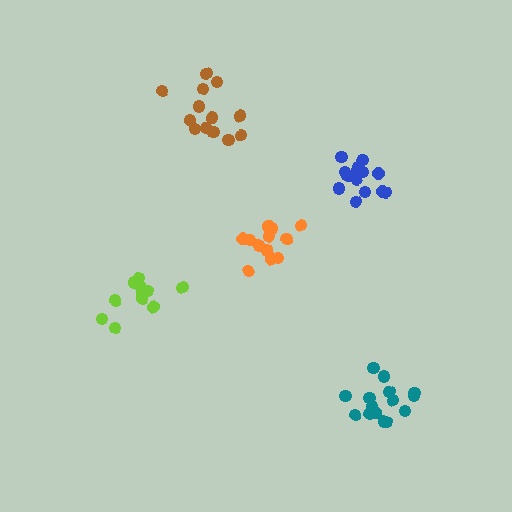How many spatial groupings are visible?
There are 5 spatial groupings.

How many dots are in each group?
Group 1: 11 dots, Group 2: 15 dots, Group 3: 12 dots, Group 4: 13 dots, Group 5: 15 dots (66 total).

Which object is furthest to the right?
The teal cluster is rightmost.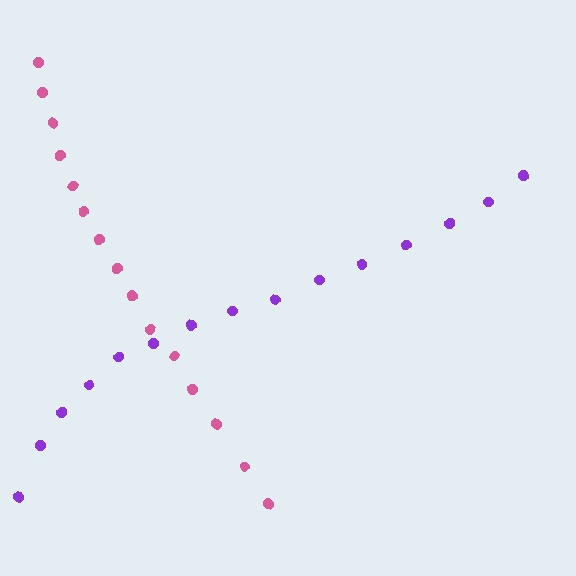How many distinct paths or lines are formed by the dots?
There are 2 distinct paths.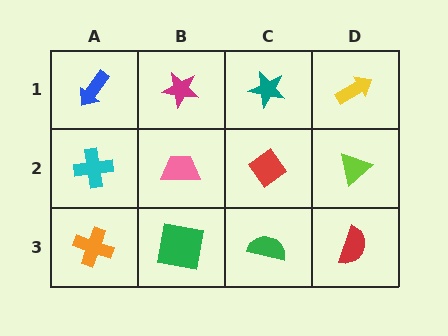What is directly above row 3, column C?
A red diamond.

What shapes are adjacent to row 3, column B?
A pink trapezoid (row 2, column B), an orange cross (row 3, column A), a green semicircle (row 3, column C).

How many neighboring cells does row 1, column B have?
3.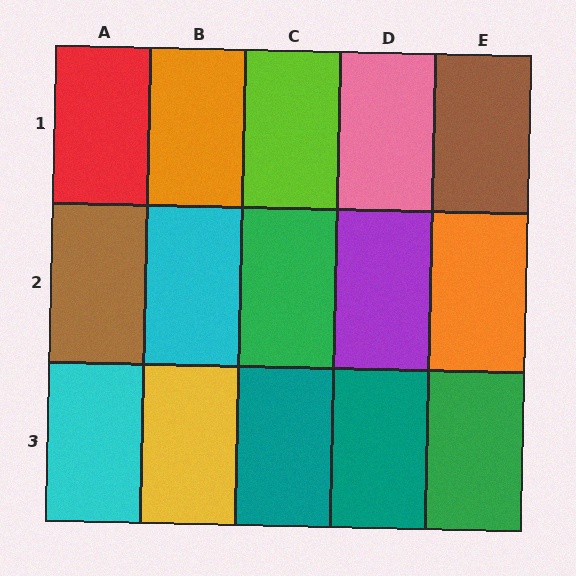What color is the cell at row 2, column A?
Brown.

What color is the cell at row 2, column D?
Purple.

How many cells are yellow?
1 cell is yellow.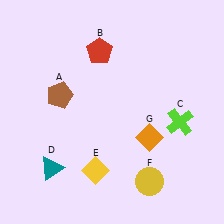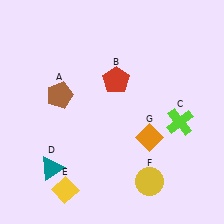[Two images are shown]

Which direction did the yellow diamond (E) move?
The yellow diamond (E) moved left.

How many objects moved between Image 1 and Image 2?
2 objects moved between the two images.